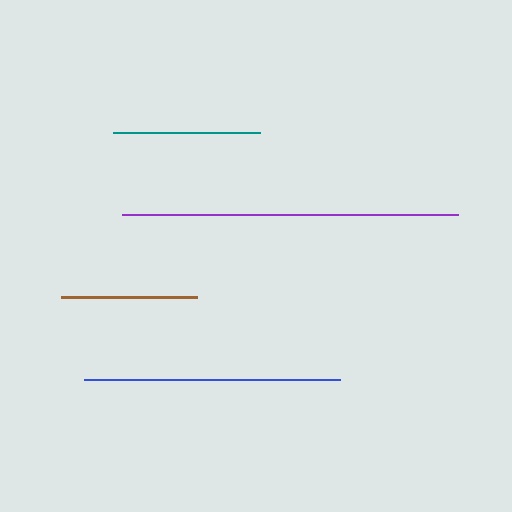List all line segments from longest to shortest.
From longest to shortest: purple, blue, teal, brown.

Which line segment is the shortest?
The brown line is the shortest at approximately 135 pixels.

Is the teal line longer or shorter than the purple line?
The purple line is longer than the teal line.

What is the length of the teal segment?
The teal segment is approximately 147 pixels long.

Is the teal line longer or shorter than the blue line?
The blue line is longer than the teal line.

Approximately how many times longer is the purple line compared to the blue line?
The purple line is approximately 1.3 times the length of the blue line.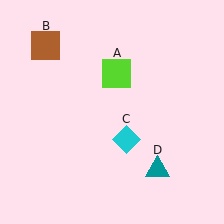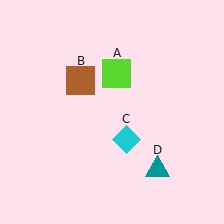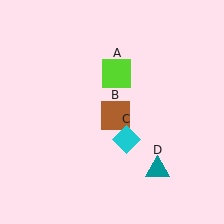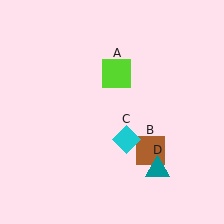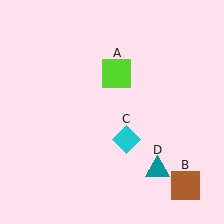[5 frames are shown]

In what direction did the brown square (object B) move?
The brown square (object B) moved down and to the right.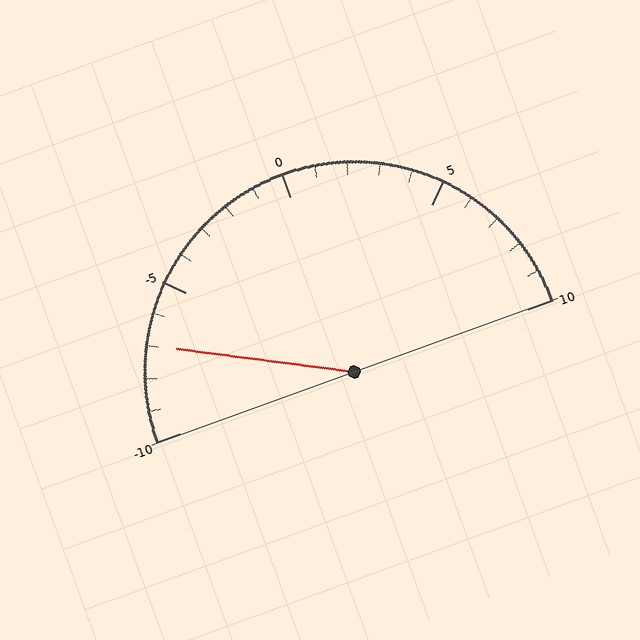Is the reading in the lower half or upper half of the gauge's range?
The reading is in the lower half of the range (-10 to 10).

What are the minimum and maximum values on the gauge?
The gauge ranges from -10 to 10.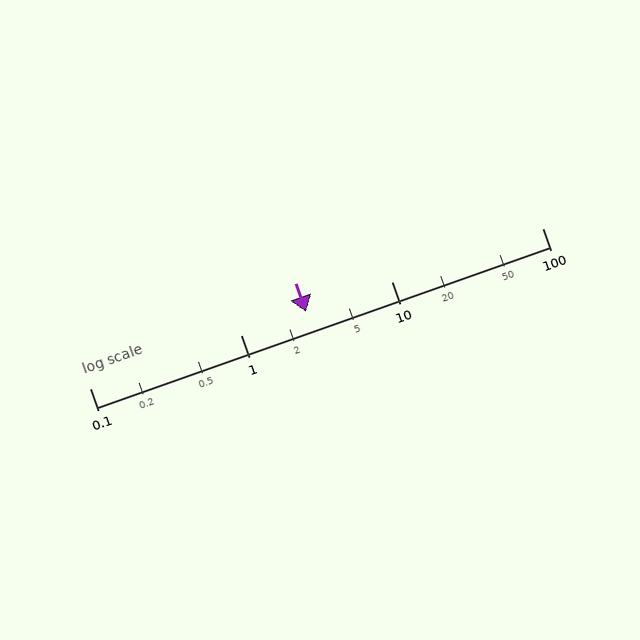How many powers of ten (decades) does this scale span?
The scale spans 3 decades, from 0.1 to 100.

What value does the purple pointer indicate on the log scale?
The pointer indicates approximately 2.7.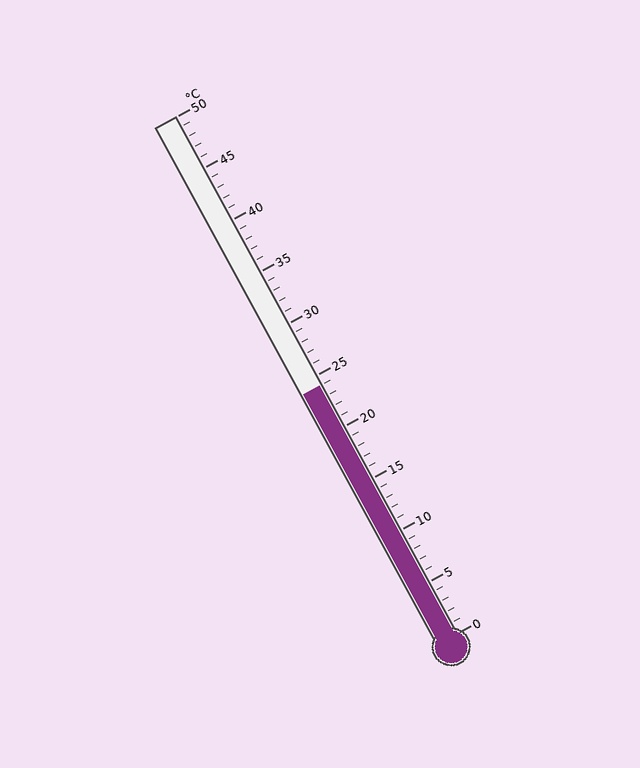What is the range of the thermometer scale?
The thermometer scale ranges from 0°C to 50°C.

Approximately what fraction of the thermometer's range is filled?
The thermometer is filled to approximately 50% of its range.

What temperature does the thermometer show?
The thermometer shows approximately 24°C.